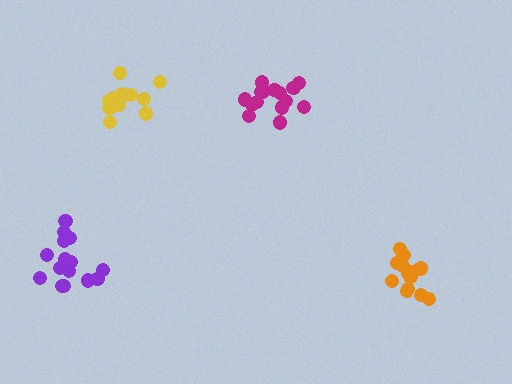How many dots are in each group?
Group 1: 15 dots, Group 2: 15 dots, Group 3: 15 dots, Group 4: 13 dots (58 total).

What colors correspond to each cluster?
The clusters are colored: purple, orange, magenta, yellow.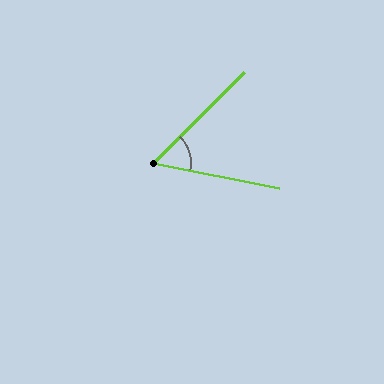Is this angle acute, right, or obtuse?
It is acute.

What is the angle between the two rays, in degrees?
Approximately 56 degrees.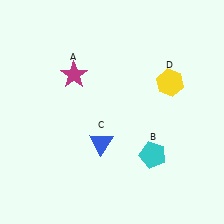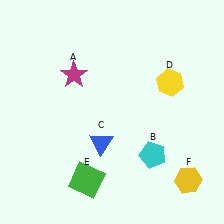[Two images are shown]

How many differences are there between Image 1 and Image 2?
There are 2 differences between the two images.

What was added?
A green square (E), a yellow hexagon (F) were added in Image 2.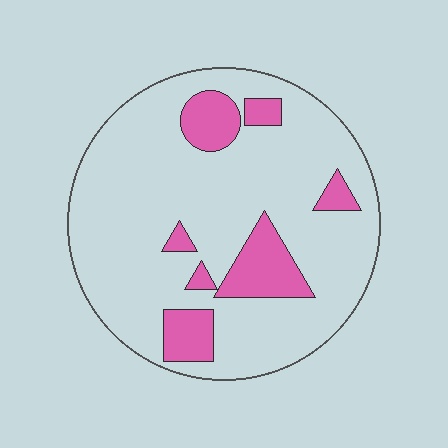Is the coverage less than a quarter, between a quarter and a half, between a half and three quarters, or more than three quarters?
Less than a quarter.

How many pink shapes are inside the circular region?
7.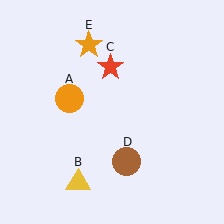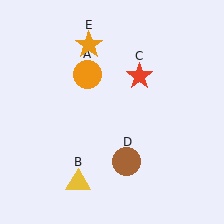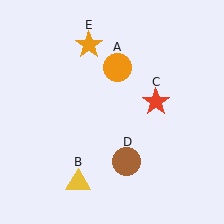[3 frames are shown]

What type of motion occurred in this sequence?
The orange circle (object A), red star (object C) rotated clockwise around the center of the scene.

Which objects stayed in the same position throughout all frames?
Yellow triangle (object B) and brown circle (object D) and orange star (object E) remained stationary.